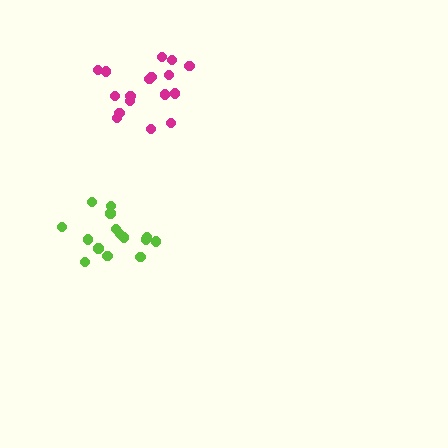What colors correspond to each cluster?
The clusters are colored: lime, magenta.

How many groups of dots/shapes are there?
There are 2 groups.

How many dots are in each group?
Group 1: 15 dots, Group 2: 17 dots (32 total).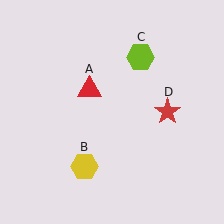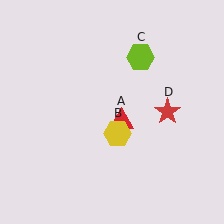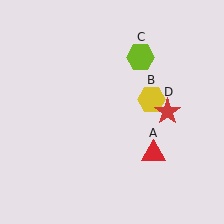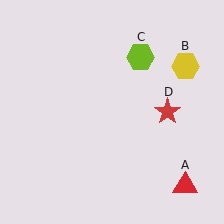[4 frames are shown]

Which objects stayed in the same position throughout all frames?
Lime hexagon (object C) and red star (object D) remained stationary.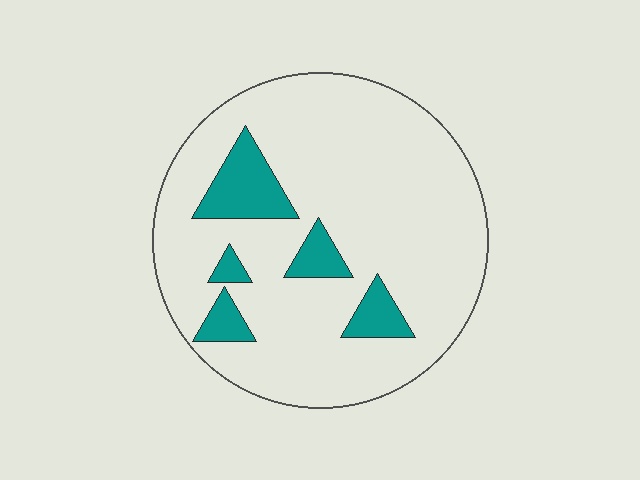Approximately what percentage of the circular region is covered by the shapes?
Approximately 15%.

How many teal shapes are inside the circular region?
5.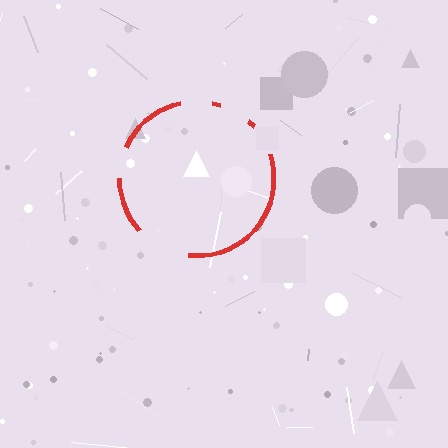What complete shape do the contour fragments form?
The contour fragments form a circle.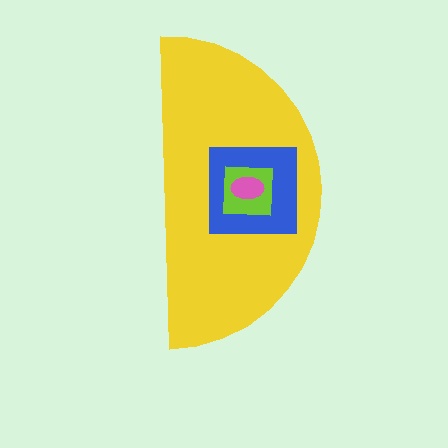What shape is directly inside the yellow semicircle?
The blue square.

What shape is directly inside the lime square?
The pink ellipse.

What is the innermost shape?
The pink ellipse.